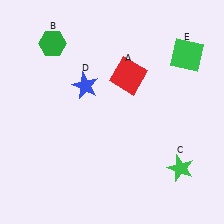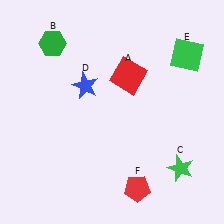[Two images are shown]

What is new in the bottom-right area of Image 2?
A red pentagon (F) was added in the bottom-right area of Image 2.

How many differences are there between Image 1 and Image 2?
There is 1 difference between the two images.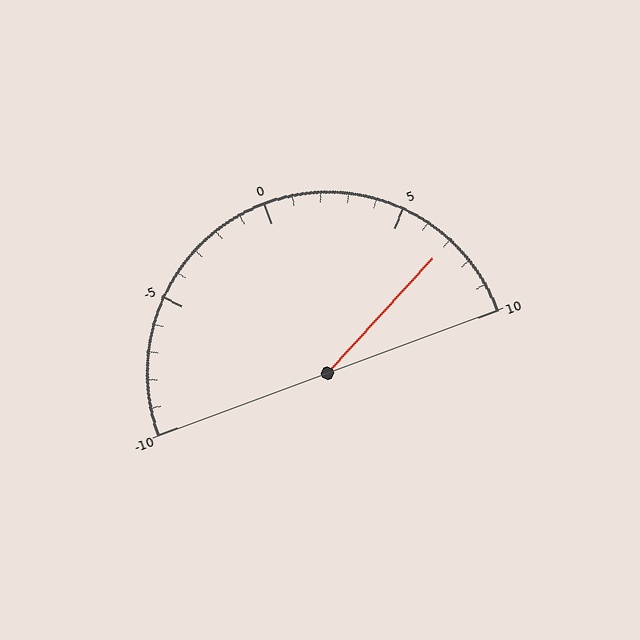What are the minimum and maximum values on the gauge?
The gauge ranges from -10 to 10.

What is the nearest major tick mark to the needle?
The nearest major tick mark is 5.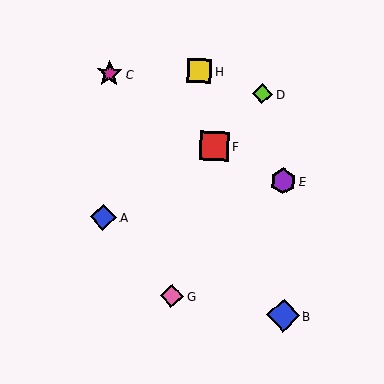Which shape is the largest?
The blue diamond (labeled B) is the largest.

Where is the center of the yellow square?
The center of the yellow square is at (200, 71).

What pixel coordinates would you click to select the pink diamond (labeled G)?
Click at (172, 296) to select the pink diamond G.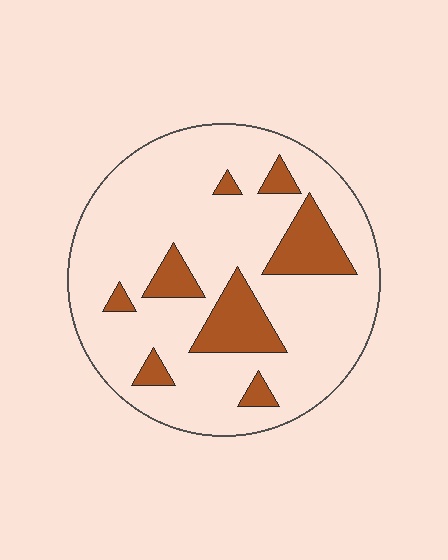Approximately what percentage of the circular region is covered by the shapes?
Approximately 20%.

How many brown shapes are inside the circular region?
8.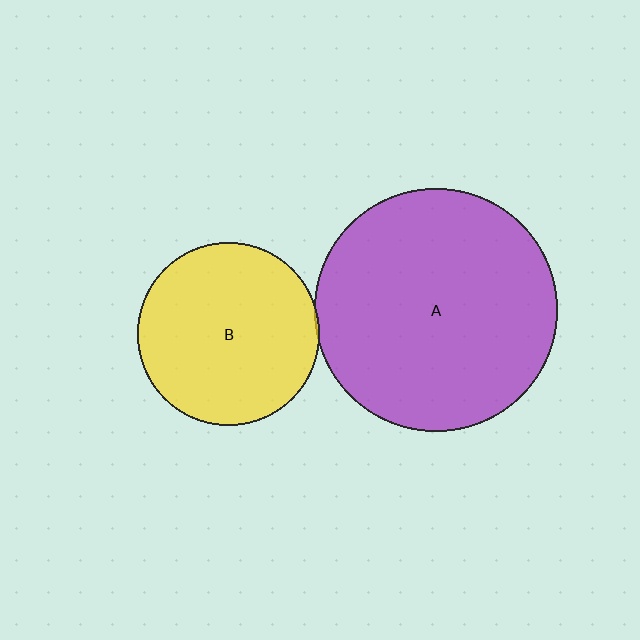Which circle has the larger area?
Circle A (purple).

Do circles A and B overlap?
Yes.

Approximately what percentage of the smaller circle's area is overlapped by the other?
Approximately 5%.